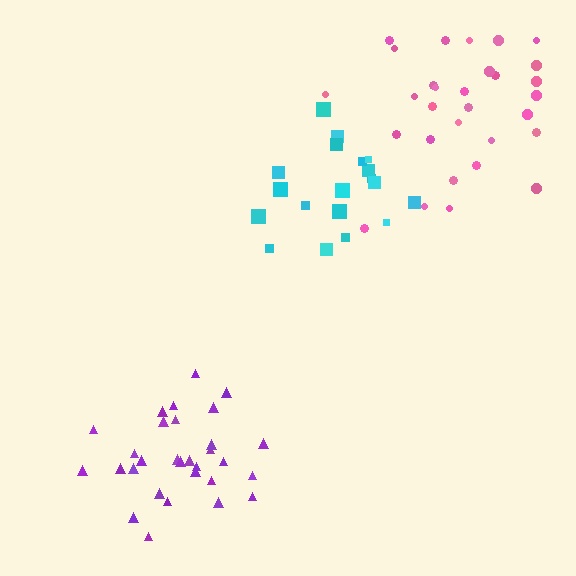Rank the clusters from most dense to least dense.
purple, cyan, pink.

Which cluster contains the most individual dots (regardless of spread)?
Pink (31).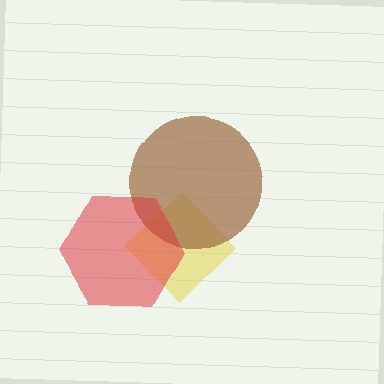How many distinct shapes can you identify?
There are 3 distinct shapes: a yellow diamond, a brown circle, a red hexagon.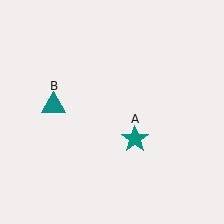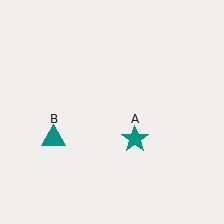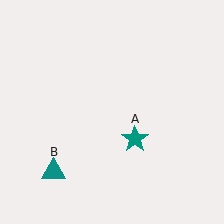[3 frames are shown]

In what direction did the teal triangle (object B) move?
The teal triangle (object B) moved down.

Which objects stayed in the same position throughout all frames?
Teal star (object A) remained stationary.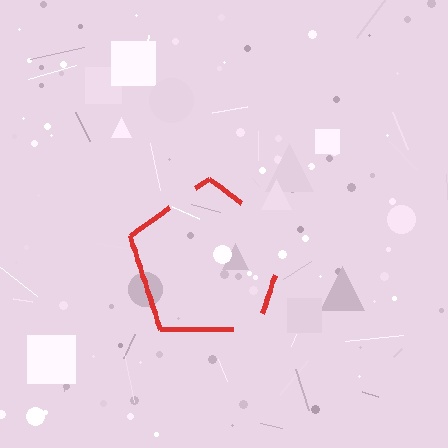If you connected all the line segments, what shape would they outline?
They would outline a pentagon.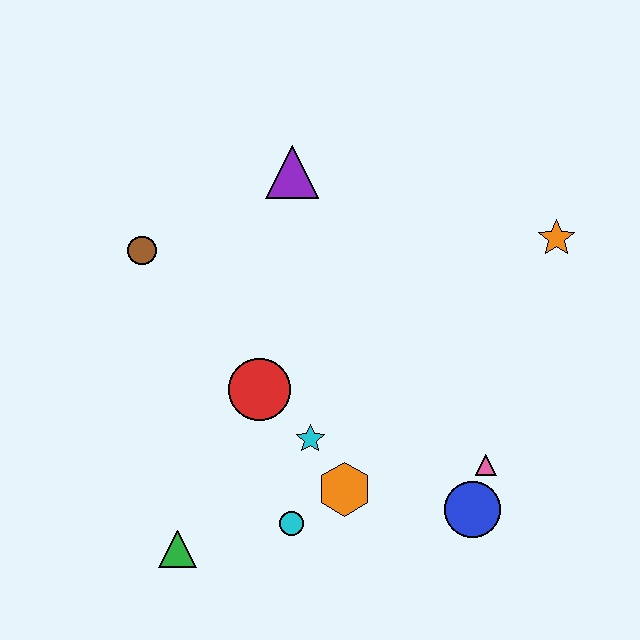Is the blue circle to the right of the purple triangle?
Yes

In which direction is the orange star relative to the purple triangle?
The orange star is to the right of the purple triangle.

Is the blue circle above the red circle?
No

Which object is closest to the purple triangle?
The brown circle is closest to the purple triangle.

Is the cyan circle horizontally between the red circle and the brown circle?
No